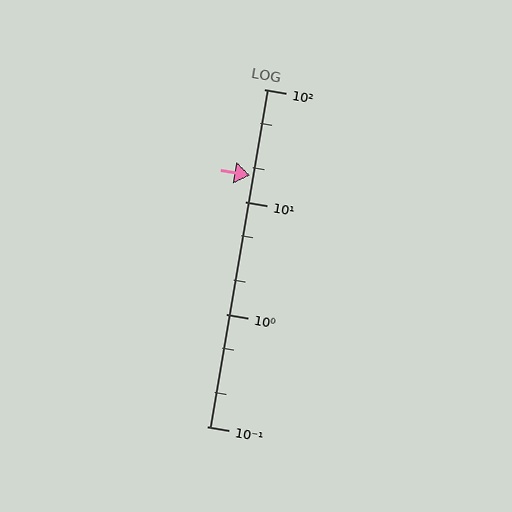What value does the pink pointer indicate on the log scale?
The pointer indicates approximately 17.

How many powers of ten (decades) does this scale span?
The scale spans 3 decades, from 0.1 to 100.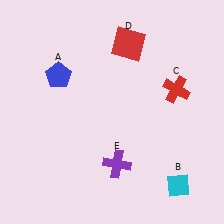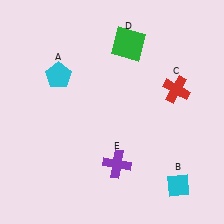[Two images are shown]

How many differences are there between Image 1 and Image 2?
There are 2 differences between the two images.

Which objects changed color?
A changed from blue to cyan. D changed from red to green.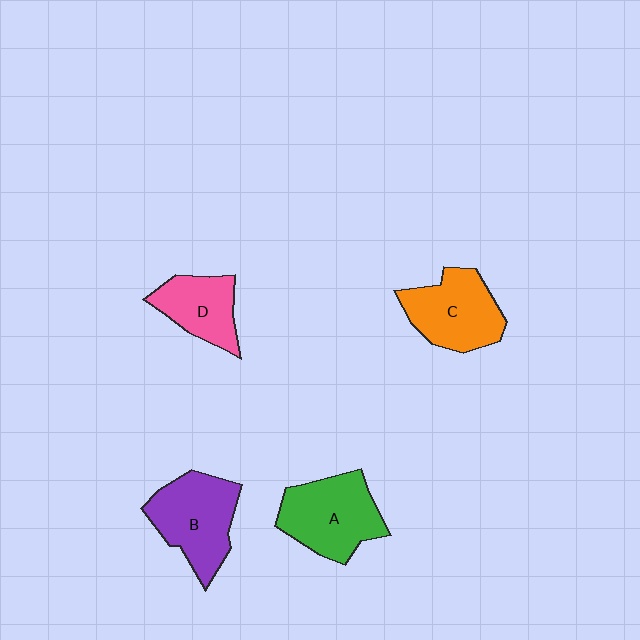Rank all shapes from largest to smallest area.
From largest to smallest: A (green), B (purple), C (orange), D (pink).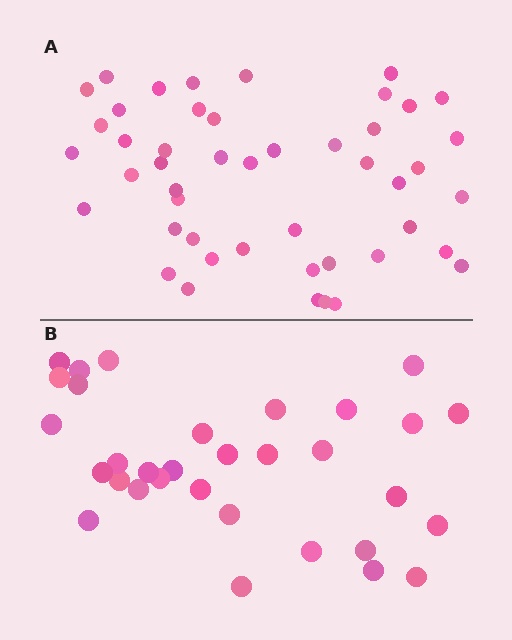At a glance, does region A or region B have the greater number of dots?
Region A (the top region) has more dots.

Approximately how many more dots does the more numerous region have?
Region A has approximately 15 more dots than region B.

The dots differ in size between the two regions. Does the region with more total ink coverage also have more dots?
No. Region B has more total ink coverage because its dots are larger, but region A actually contains more individual dots. Total area can be misleading — the number of items is what matters here.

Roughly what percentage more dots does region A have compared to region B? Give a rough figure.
About 45% more.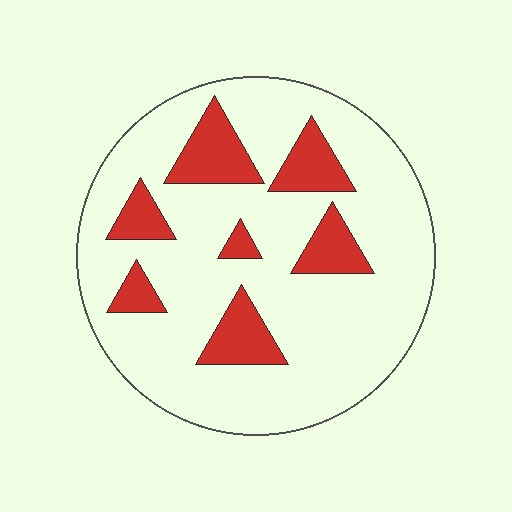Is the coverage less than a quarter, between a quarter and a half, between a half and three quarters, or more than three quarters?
Less than a quarter.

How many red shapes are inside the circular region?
7.